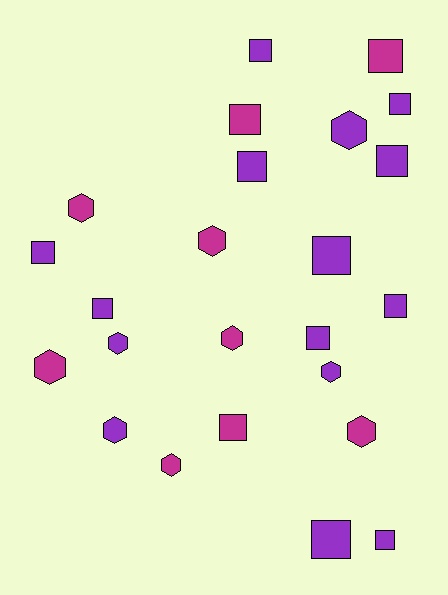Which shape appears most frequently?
Square, with 14 objects.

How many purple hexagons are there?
There are 4 purple hexagons.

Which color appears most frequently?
Purple, with 15 objects.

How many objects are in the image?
There are 24 objects.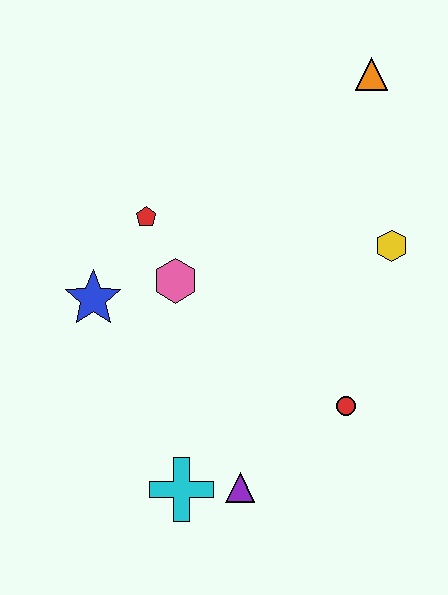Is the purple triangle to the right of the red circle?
No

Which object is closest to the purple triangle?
The cyan cross is closest to the purple triangle.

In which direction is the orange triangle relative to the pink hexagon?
The orange triangle is above the pink hexagon.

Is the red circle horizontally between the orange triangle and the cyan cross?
Yes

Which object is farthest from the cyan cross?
The orange triangle is farthest from the cyan cross.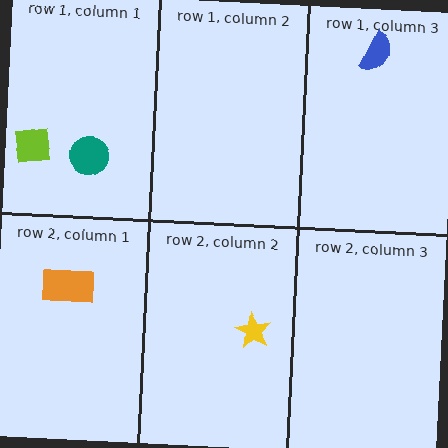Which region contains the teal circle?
The row 1, column 1 region.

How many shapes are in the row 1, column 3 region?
1.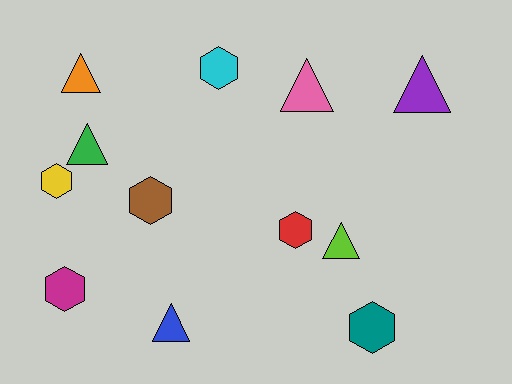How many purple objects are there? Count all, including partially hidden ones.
There is 1 purple object.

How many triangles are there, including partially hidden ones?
There are 6 triangles.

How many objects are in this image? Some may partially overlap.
There are 12 objects.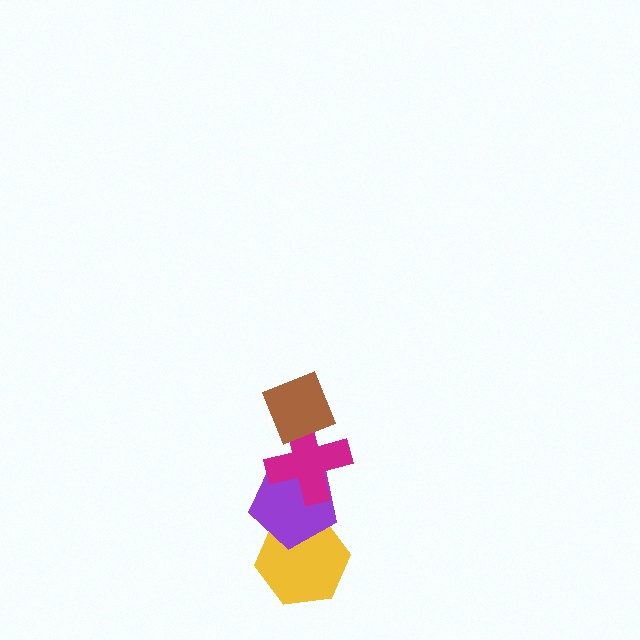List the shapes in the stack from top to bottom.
From top to bottom: the brown diamond, the magenta cross, the purple pentagon, the yellow hexagon.